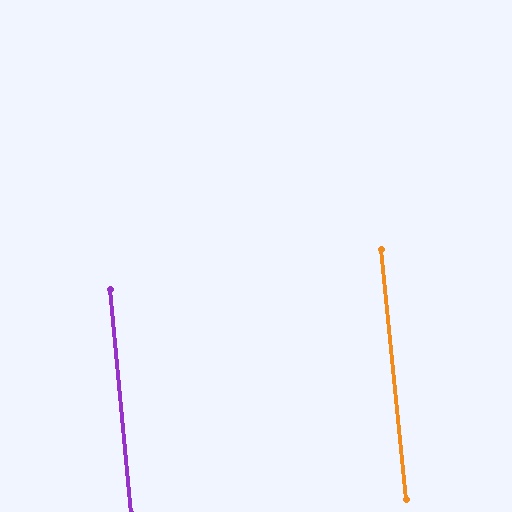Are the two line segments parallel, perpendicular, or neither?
Parallel — their directions differ by only 0.5°.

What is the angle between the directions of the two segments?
Approximately 0 degrees.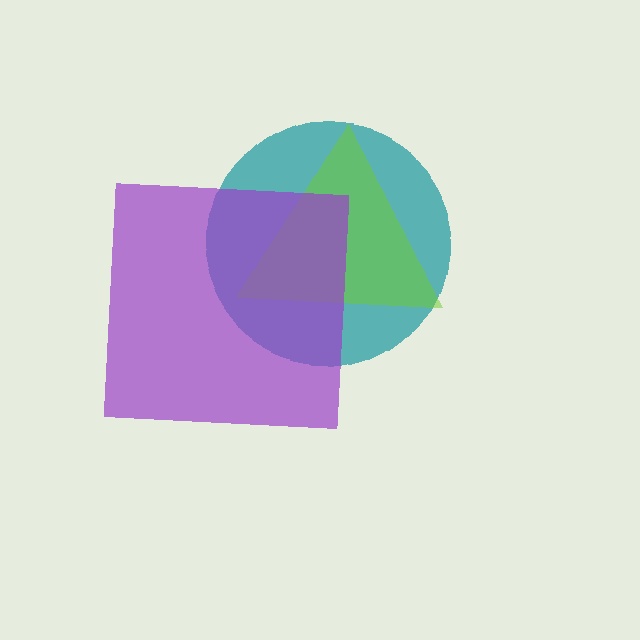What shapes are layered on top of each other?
The layered shapes are: a teal circle, a lime triangle, a purple square.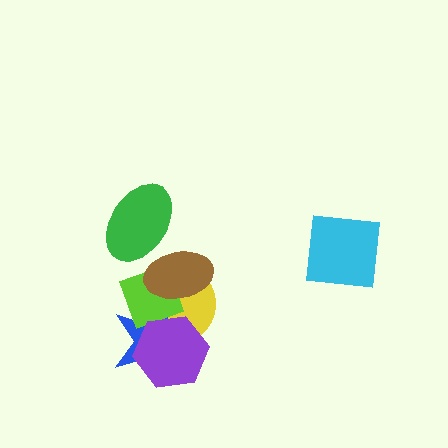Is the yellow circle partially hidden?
Yes, it is partially covered by another shape.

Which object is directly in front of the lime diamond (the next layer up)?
The purple hexagon is directly in front of the lime diamond.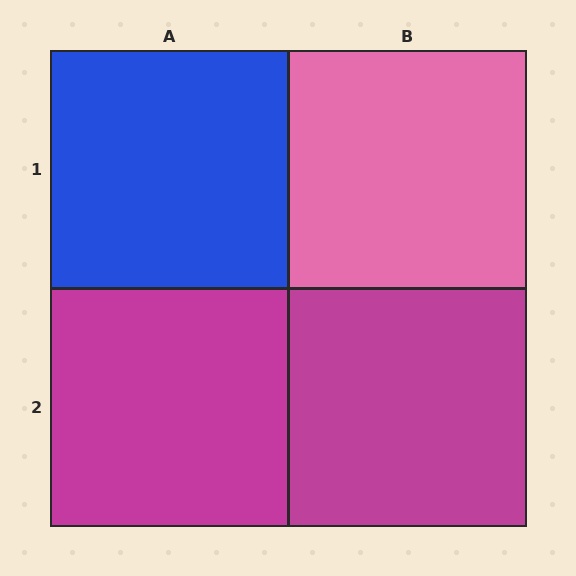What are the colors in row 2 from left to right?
Magenta, magenta.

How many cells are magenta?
2 cells are magenta.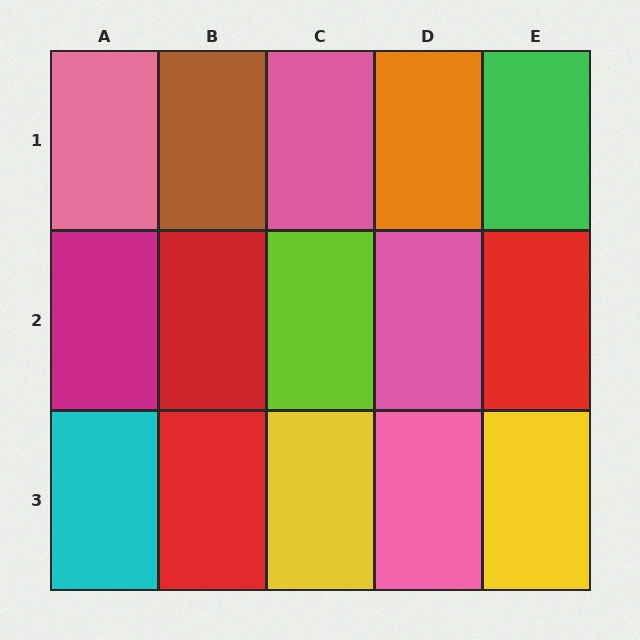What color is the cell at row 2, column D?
Pink.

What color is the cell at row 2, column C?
Lime.